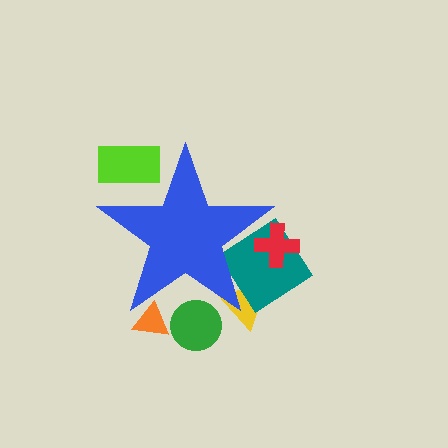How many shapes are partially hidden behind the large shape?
6 shapes are partially hidden.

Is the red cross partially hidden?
Yes, the red cross is partially hidden behind the blue star.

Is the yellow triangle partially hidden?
Yes, the yellow triangle is partially hidden behind the blue star.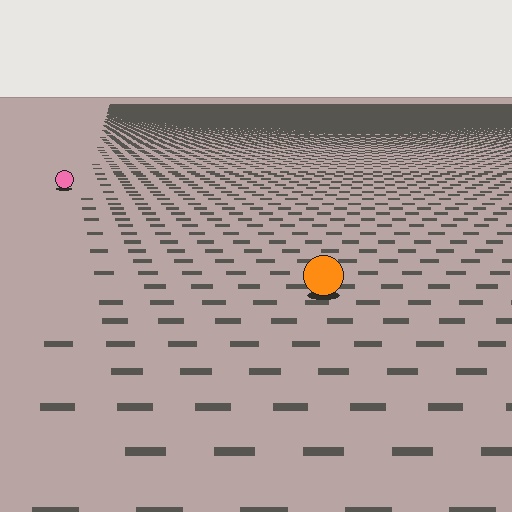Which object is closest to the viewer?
The orange circle is closest. The texture marks near it are larger and more spread out.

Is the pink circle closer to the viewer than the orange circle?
No. The orange circle is closer — you can tell from the texture gradient: the ground texture is coarser near it.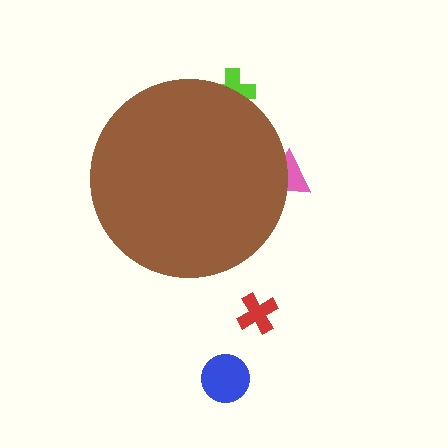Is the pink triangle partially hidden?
Yes, the pink triangle is partially hidden behind the brown circle.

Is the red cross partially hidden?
No, the red cross is fully visible.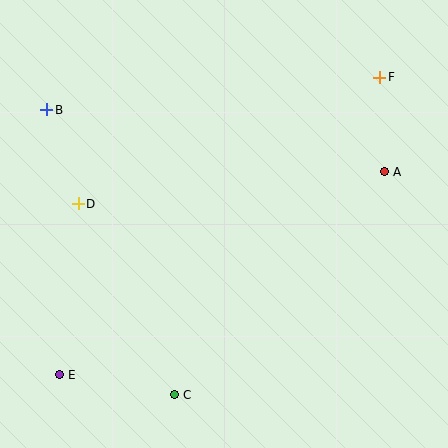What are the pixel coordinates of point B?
Point B is at (47, 110).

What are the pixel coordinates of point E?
Point E is at (60, 375).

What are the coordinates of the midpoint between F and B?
The midpoint between F and B is at (213, 93).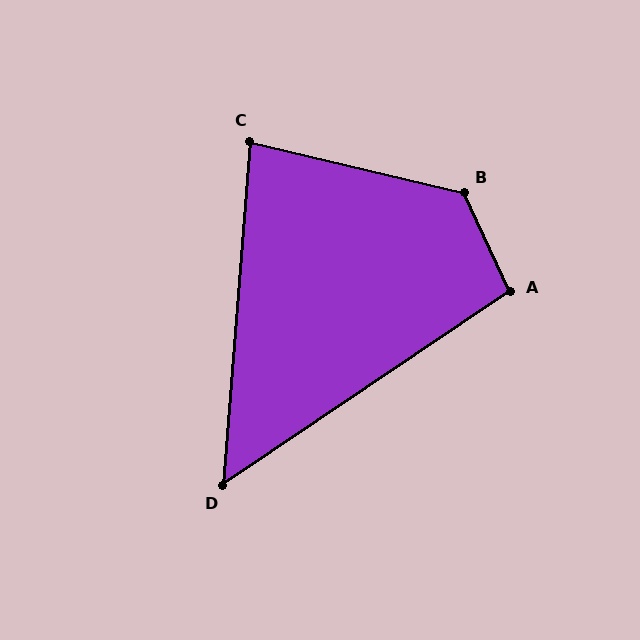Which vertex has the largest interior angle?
B, at approximately 128 degrees.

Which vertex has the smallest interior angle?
D, at approximately 52 degrees.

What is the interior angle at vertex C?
Approximately 81 degrees (acute).